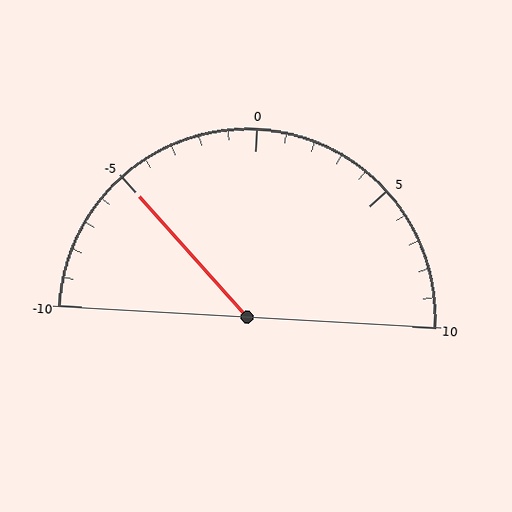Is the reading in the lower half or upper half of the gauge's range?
The reading is in the lower half of the range (-10 to 10).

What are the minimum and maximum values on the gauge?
The gauge ranges from -10 to 10.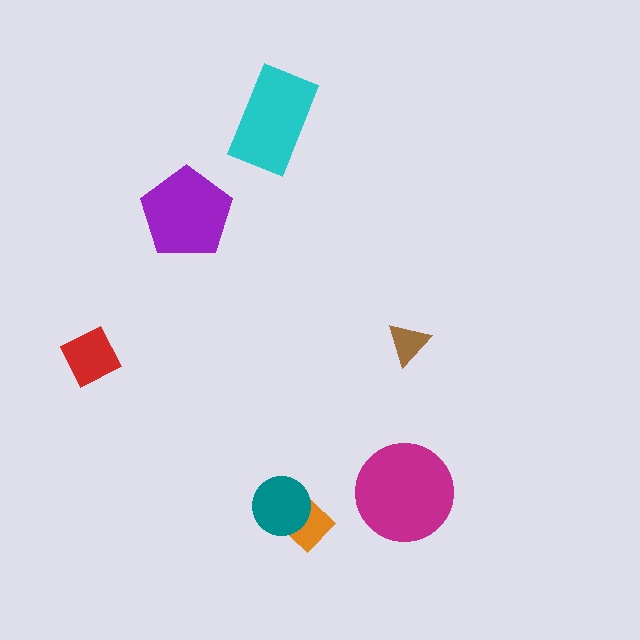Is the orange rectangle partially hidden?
Yes, it is partially covered by another shape.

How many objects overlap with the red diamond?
0 objects overlap with the red diamond.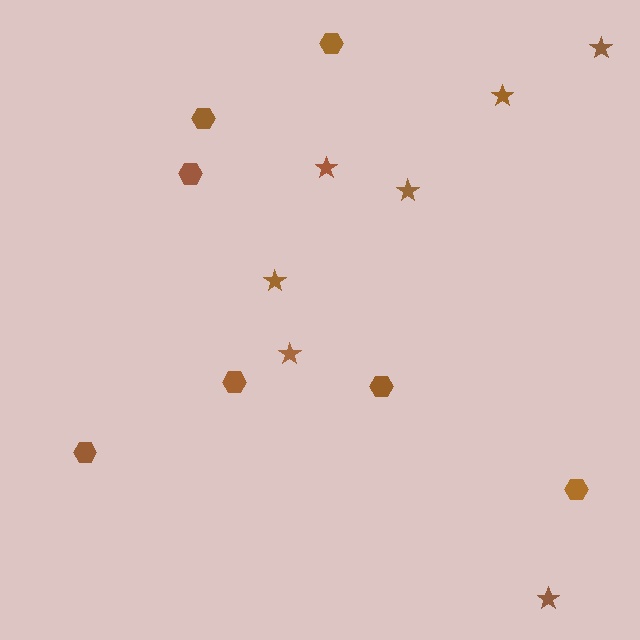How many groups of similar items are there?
There are 2 groups: one group of stars (7) and one group of hexagons (7).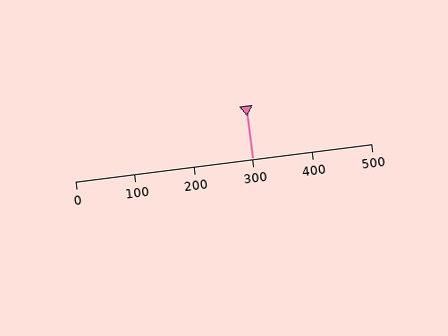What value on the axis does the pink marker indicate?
The marker indicates approximately 300.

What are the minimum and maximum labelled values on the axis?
The axis runs from 0 to 500.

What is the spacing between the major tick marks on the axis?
The major ticks are spaced 100 apart.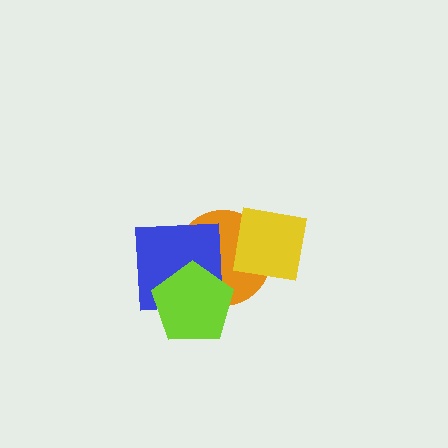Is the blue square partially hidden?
Yes, it is partially covered by another shape.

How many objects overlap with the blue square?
2 objects overlap with the blue square.